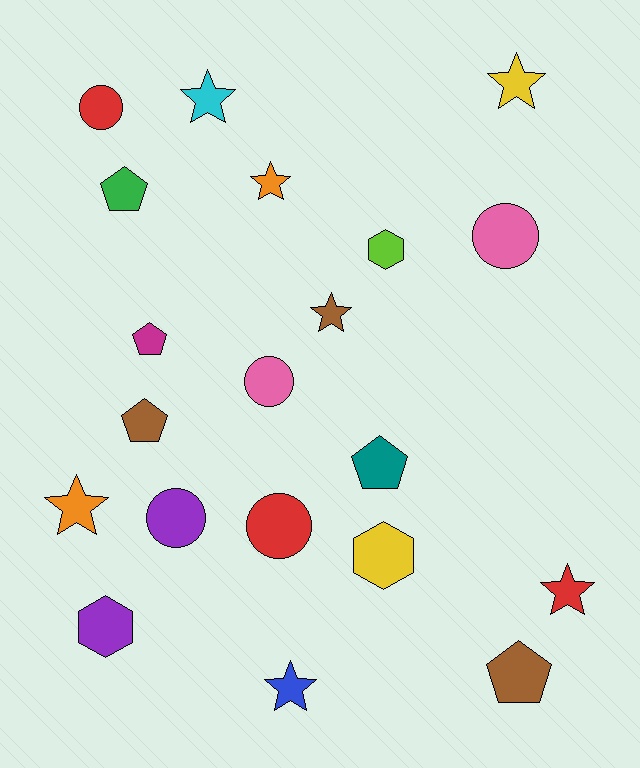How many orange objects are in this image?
There are 2 orange objects.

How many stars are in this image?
There are 7 stars.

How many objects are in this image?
There are 20 objects.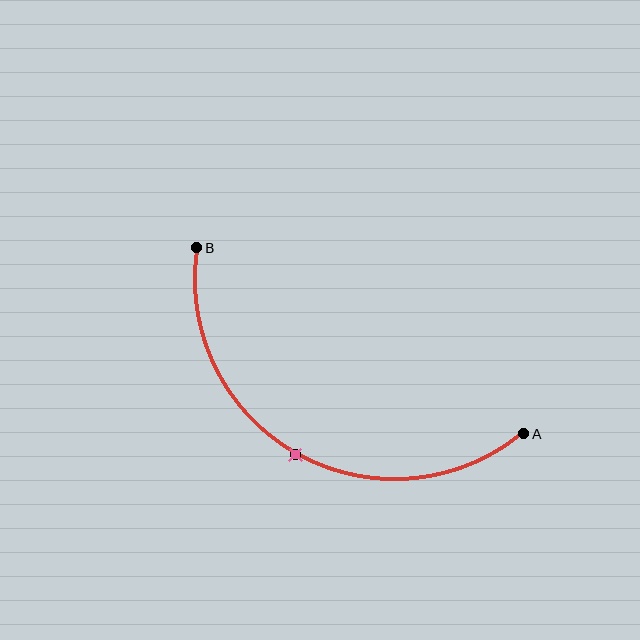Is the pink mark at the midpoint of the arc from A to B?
Yes. The pink mark lies on the arc at equal arc-length from both A and B — it is the arc midpoint.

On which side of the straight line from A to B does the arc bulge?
The arc bulges below the straight line connecting A and B.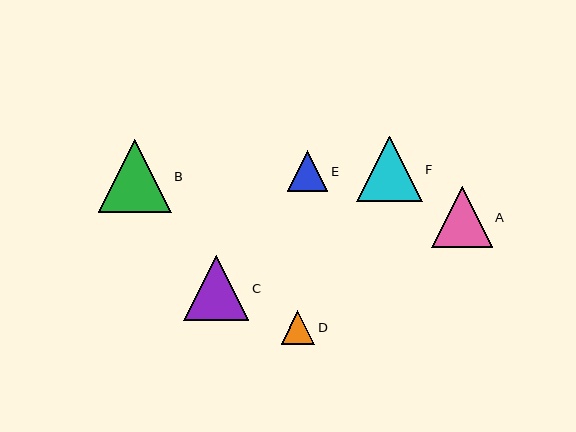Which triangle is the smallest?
Triangle D is the smallest with a size of approximately 34 pixels.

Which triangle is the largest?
Triangle B is the largest with a size of approximately 73 pixels.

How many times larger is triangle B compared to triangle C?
Triangle B is approximately 1.1 times the size of triangle C.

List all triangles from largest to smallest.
From largest to smallest: B, F, C, A, E, D.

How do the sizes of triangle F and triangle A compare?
Triangle F and triangle A are approximately the same size.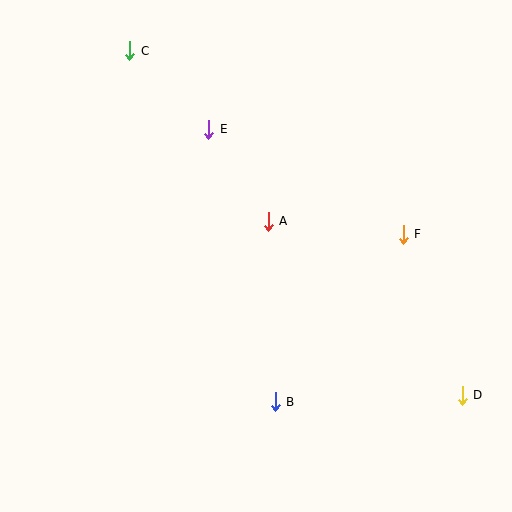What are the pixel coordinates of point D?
Point D is at (462, 395).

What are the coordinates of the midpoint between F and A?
The midpoint between F and A is at (336, 228).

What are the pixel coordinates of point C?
Point C is at (130, 51).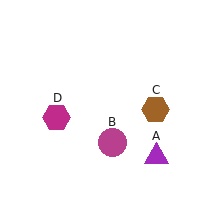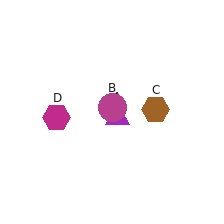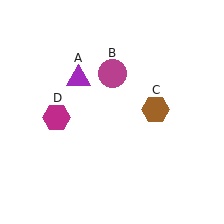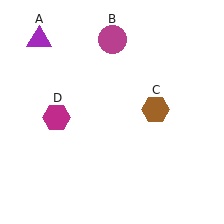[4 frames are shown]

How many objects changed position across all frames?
2 objects changed position: purple triangle (object A), magenta circle (object B).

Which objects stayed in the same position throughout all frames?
Brown hexagon (object C) and magenta hexagon (object D) remained stationary.